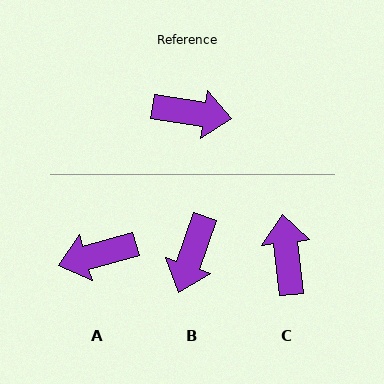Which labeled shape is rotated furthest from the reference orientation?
A, about 156 degrees away.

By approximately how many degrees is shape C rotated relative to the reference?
Approximately 106 degrees counter-clockwise.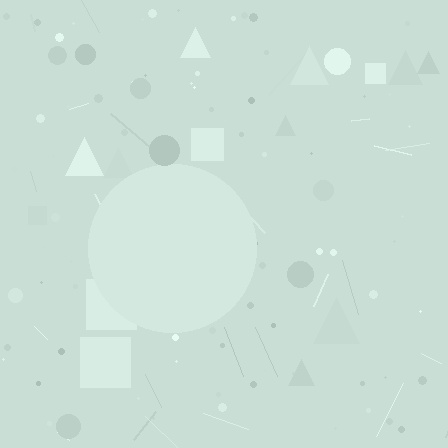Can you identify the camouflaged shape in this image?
The camouflaged shape is a circle.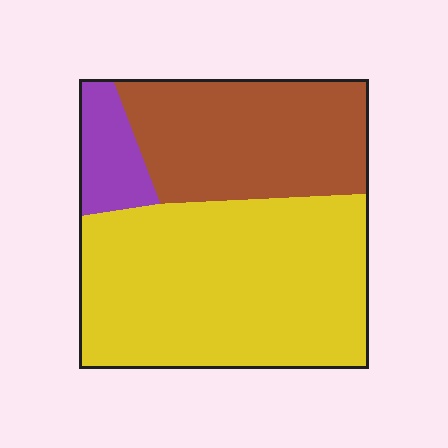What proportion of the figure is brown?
Brown covers about 35% of the figure.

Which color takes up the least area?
Purple, at roughly 10%.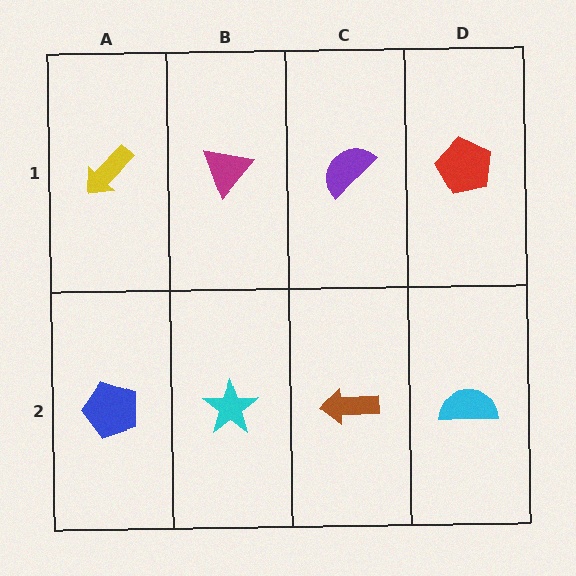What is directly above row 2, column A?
A yellow arrow.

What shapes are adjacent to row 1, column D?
A cyan semicircle (row 2, column D), a purple semicircle (row 1, column C).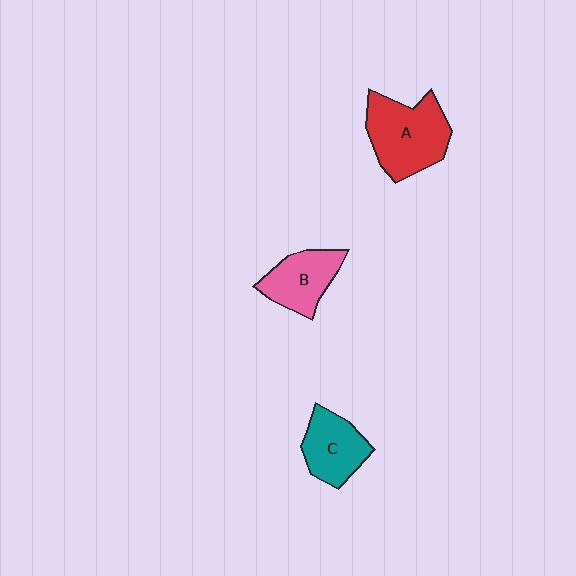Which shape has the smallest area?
Shape C (teal).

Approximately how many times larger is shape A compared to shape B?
Approximately 1.5 times.